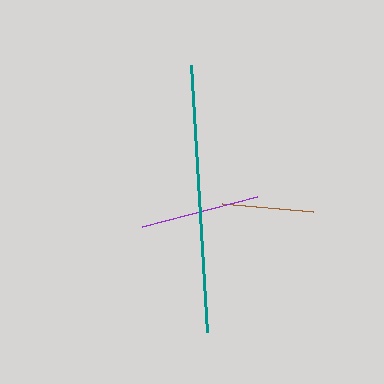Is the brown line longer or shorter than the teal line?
The teal line is longer than the brown line.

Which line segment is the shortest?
The brown line is the shortest at approximately 92 pixels.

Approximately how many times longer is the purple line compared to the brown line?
The purple line is approximately 1.3 times the length of the brown line.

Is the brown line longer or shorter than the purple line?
The purple line is longer than the brown line.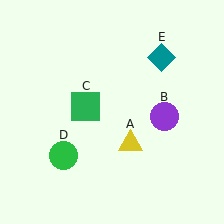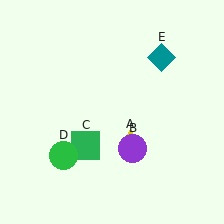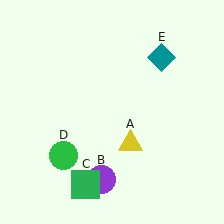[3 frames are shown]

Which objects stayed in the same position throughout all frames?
Yellow triangle (object A) and green circle (object D) and teal diamond (object E) remained stationary.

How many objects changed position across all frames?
2 objects changed position: purple circle (object B), green square (object C).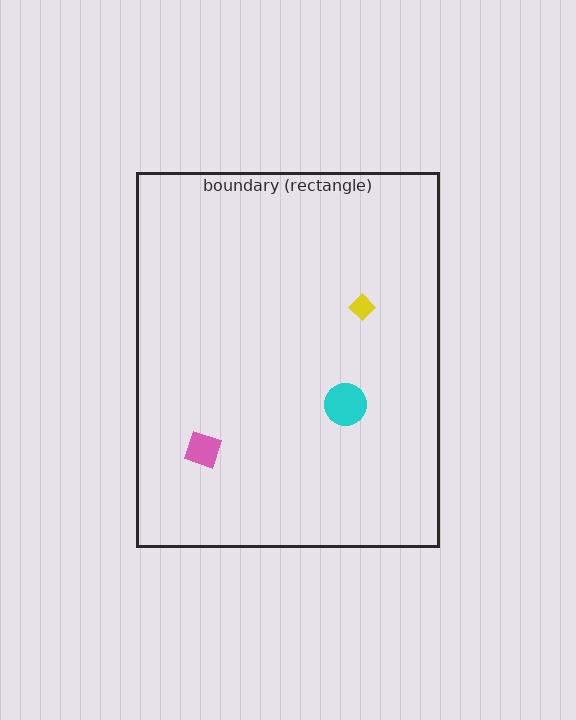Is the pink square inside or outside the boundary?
Inside.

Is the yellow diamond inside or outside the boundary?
Inside.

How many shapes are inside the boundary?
3 inside, 0 outside.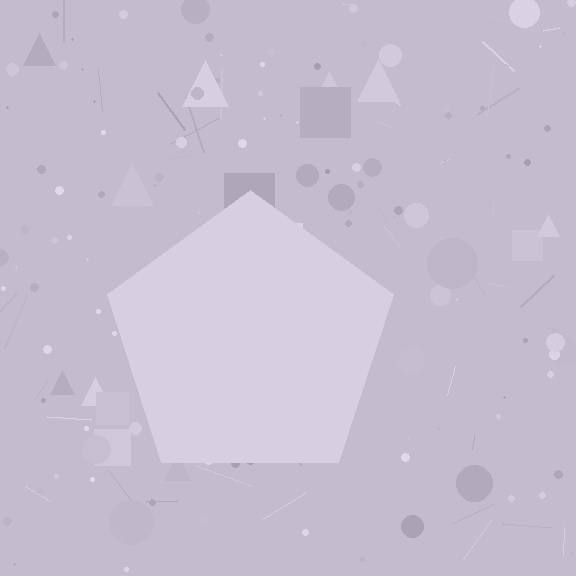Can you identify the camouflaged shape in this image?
The camouflaged shape is a pentagon.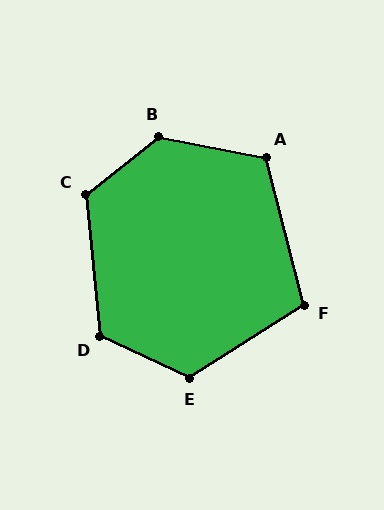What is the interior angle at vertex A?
Approximately 115 degrees (obtuse).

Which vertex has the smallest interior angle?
F, at approximately 108 degrees.